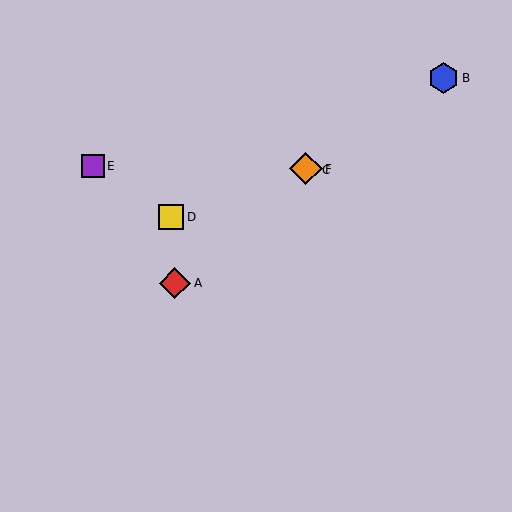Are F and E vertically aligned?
No, F is at x≈306 and E is at x≈93.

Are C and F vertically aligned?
Yes, both are at x≈306.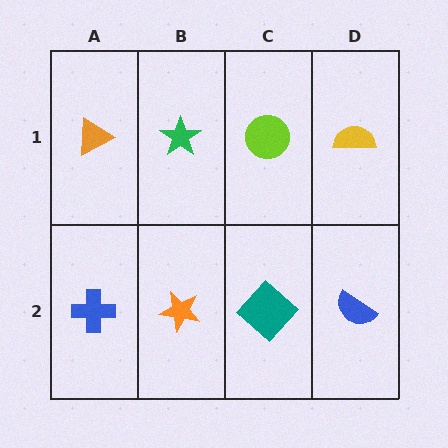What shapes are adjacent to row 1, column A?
A blue cross (row 2, column A), a green star (row 1, column B).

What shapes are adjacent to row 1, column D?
A blue semicircle (row 2, column D), a lime circle (row 1, column C).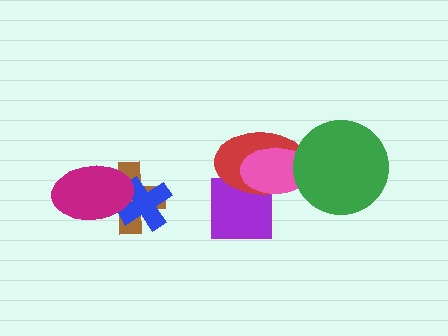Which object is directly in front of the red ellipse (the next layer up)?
The pink ellipse is directly in front of the red ellipse.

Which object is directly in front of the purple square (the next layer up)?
The red ellipse is directly in front of the purple square.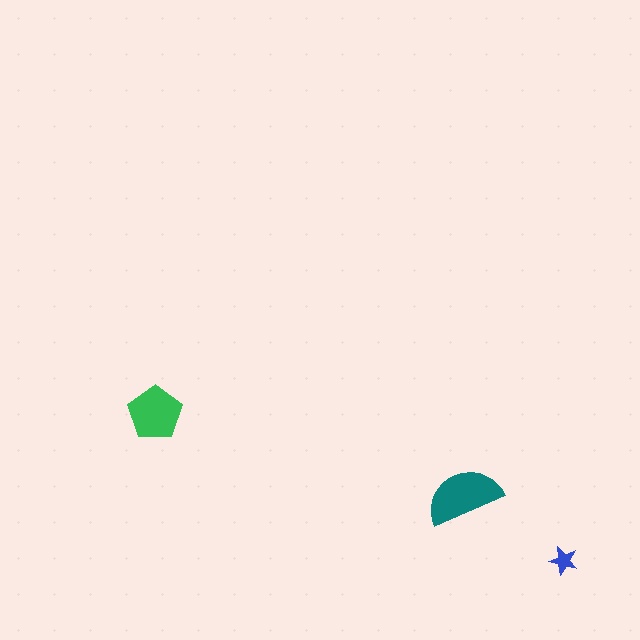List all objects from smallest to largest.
The blue star, the green pentagon, the teal semicircle.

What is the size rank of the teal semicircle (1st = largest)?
1st.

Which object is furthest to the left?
The green pentagon is leftmost.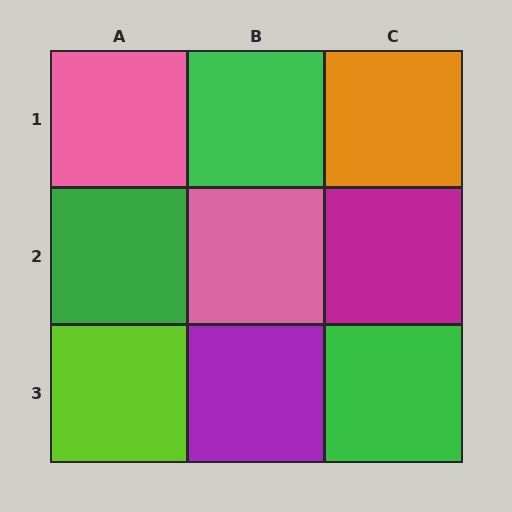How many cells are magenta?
1 cell is magenta.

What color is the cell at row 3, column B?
Purple.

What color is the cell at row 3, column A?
Lime.